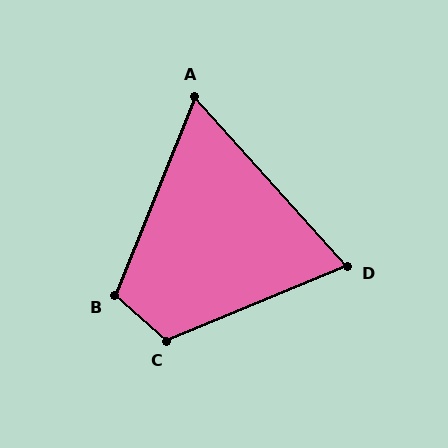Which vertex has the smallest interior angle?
A, at approximately 64 degrees.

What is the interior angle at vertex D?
Approximately 70 degrees (acute).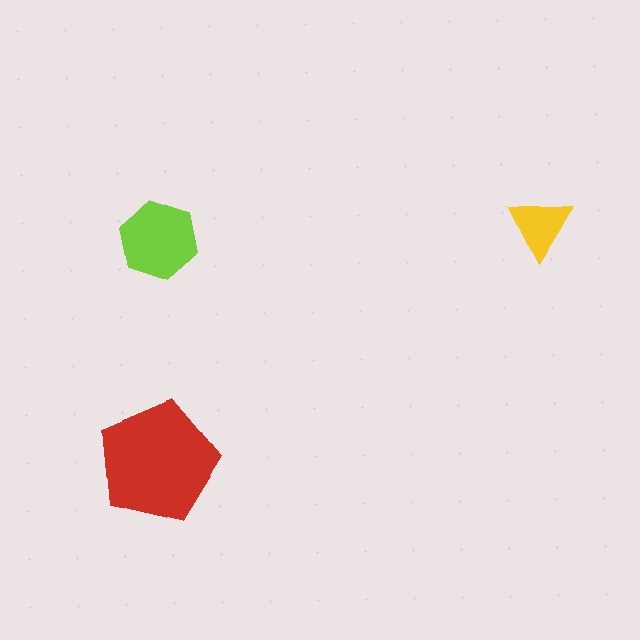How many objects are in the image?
There are 3 objects in the image.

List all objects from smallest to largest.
The yellow triangle, the lime hexagon, the red pentagon.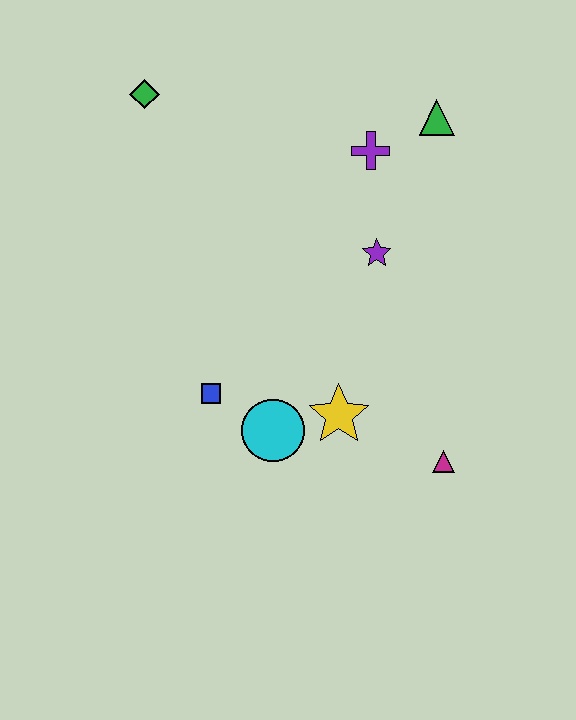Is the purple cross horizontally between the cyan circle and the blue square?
No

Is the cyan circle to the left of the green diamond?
No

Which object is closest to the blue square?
The cyan circle is closest to the blue square.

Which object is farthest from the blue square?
The green triangle is farthest from the blue square.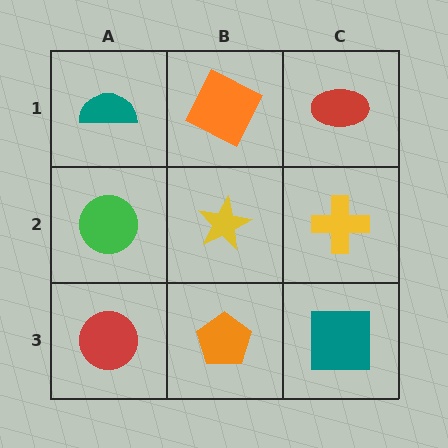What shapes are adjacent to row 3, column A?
A green circle (row 2, column A), an orange pentagon (row 3, column B).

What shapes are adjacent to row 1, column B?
A yellow star (row 2, column B), a teal semicircle (row 1, column A), a red ellipse (row 1, column C).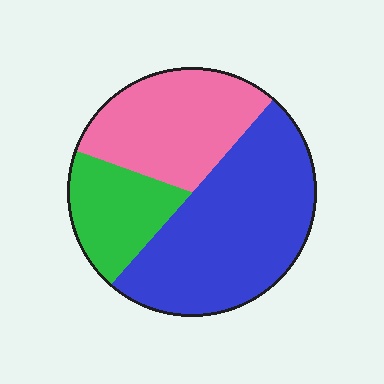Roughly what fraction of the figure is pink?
Pink covers 31% of the figure.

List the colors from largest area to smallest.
From largest to smallest: blue, pink, green.